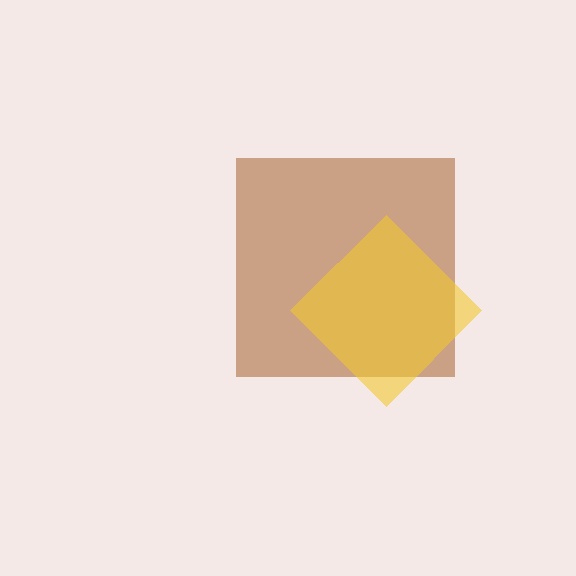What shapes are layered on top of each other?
The layered shapes are: a brown square, a yellow diamond.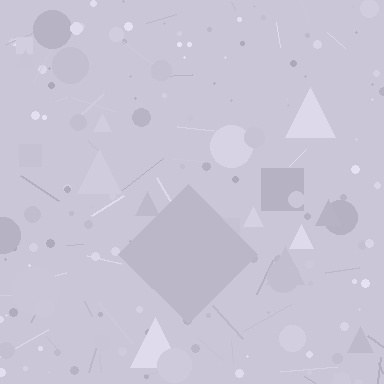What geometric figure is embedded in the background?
A diamond is embedded in the background.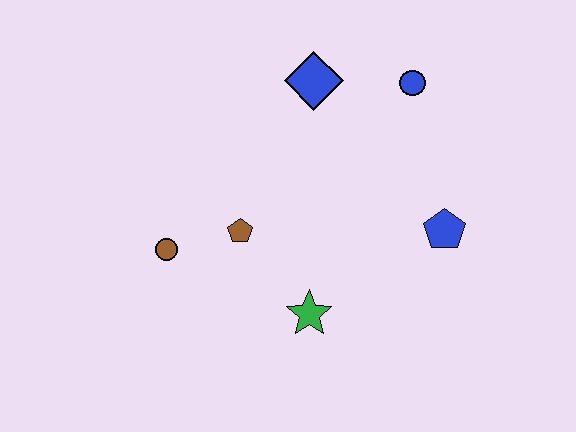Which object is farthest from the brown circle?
The blue circle is farthest from the brown circle.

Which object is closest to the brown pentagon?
The brown circle is closest to the brown pentagon.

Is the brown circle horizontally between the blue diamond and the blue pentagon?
No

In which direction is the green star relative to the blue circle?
The green star is below the blue circle.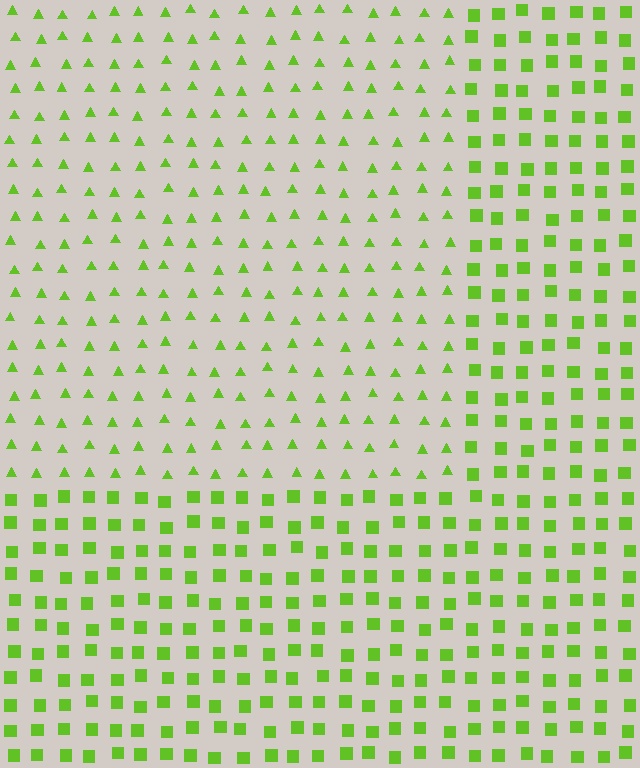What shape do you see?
I see a rectangle.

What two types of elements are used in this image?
The image uses triangles inside the rectangle region and squares outside it.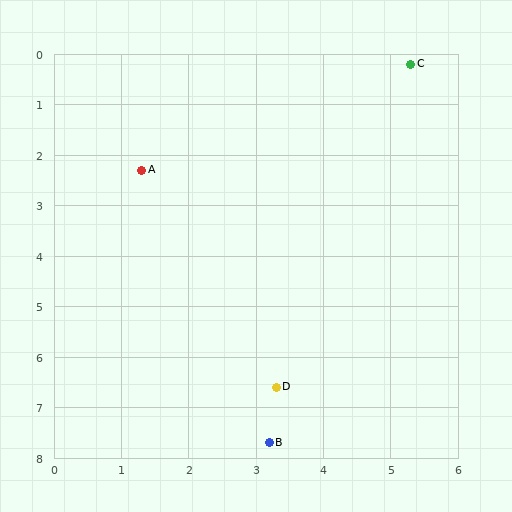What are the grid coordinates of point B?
Point B is at approximately (3.2, 7.7).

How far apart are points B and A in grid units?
Points B and A are about 5.7 grid units apart.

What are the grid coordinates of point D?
Point D is at approximately (3.3, 6.6).